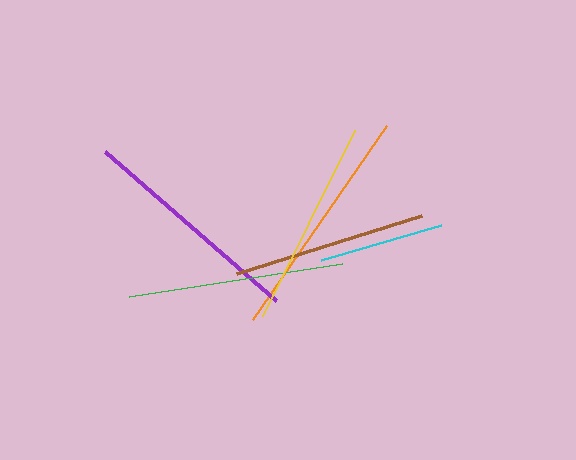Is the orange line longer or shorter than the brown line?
The orange line is longer than the brown line.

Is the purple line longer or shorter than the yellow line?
The purple line is longer than the yellow line.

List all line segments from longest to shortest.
From longest to shortest: orange, purple, green, yellow, brown, cyan.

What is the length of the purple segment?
The purple segment is approximately 227 pixels long.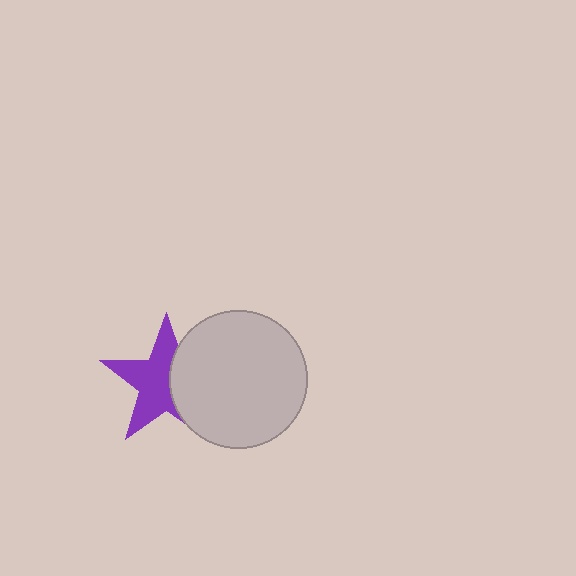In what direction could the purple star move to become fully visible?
The purple star could move left. That would shift it out from behind the light gray circle entirely.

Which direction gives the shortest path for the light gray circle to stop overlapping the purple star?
Moving right gives the shortest separation.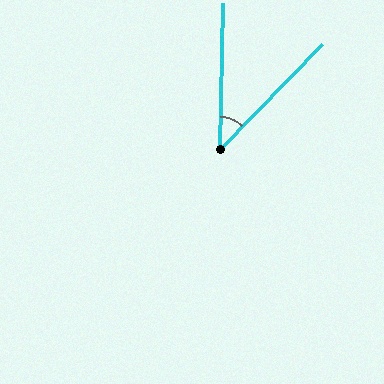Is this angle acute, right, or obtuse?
It is acute.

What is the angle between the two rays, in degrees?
Approximately 43 degrees.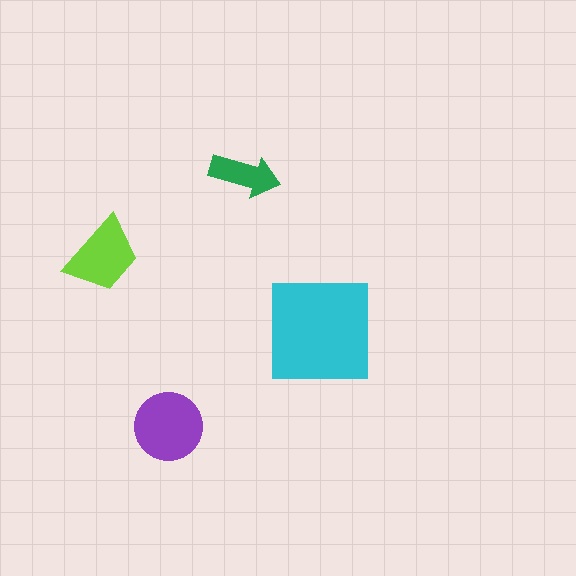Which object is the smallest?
The green arrow.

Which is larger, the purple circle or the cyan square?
The cyan square.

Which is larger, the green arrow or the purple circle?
The purple circle.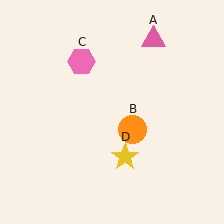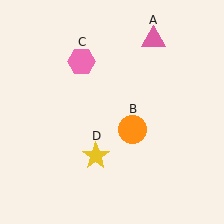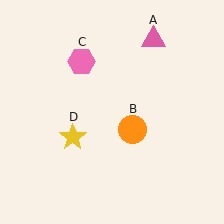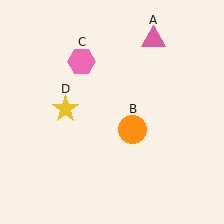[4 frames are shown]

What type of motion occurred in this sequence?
The yellow star (object D) rotated clockwise around the center of the scene.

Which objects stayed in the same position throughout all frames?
Pink triangle (object A) and orange circle (object B) and pink hexagon (object C) remained stationary.